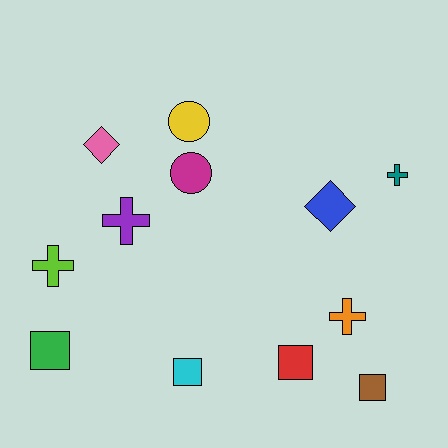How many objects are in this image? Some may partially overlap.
There are 12 objects.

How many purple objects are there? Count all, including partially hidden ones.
There is 1 purple object.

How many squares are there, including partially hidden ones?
There are 4 squares.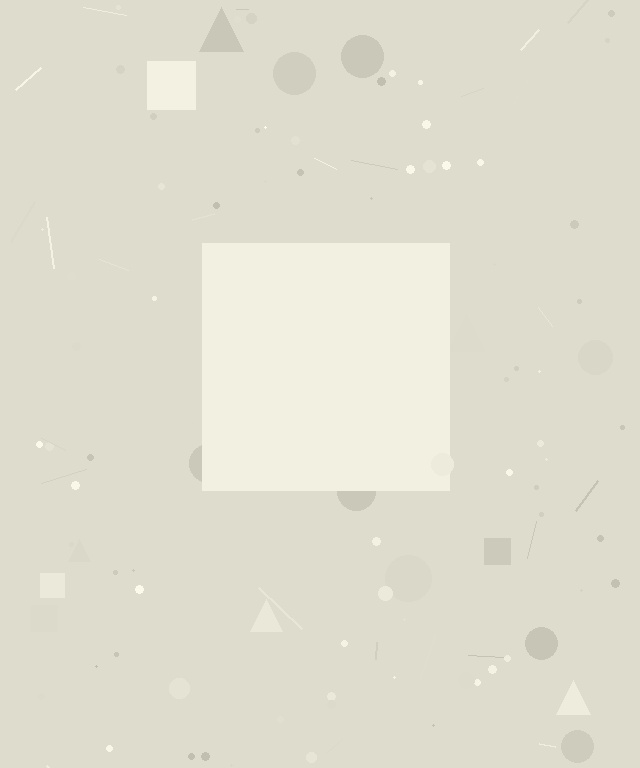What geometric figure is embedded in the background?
A square is embedded in the background.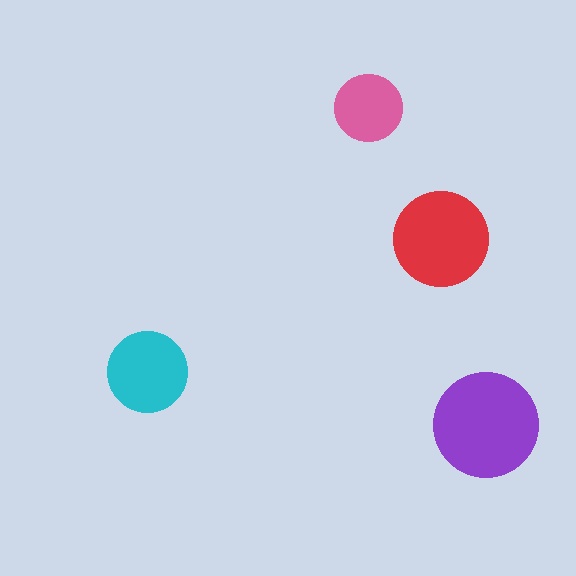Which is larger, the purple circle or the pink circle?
The purple one.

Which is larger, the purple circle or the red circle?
The purple one.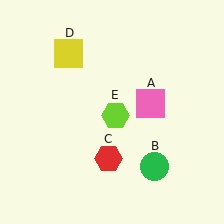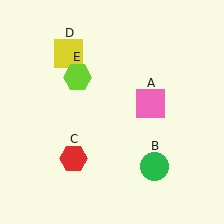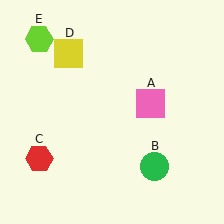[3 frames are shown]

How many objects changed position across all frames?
2 objects changed position: red hexagon (object C), lime hexagon (object E).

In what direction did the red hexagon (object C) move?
The red hexagon (object C) moved left.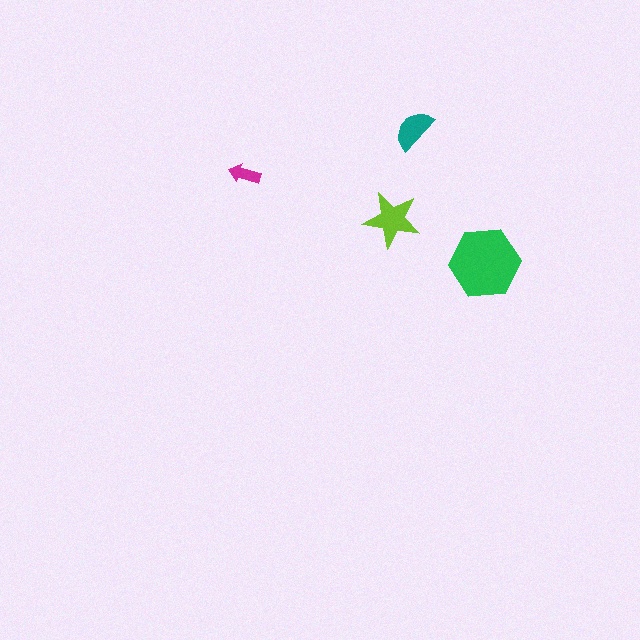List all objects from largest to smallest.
The green hexagon, the lime star, the teal semicircle, the magenta arrow.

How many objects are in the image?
There are 4 objects in the image.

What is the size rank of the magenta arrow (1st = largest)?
4th.